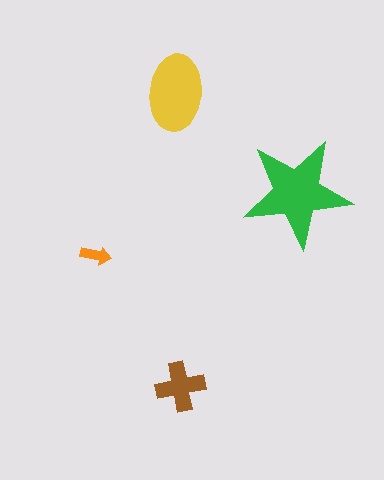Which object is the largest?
The green star.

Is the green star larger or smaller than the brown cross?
Larger.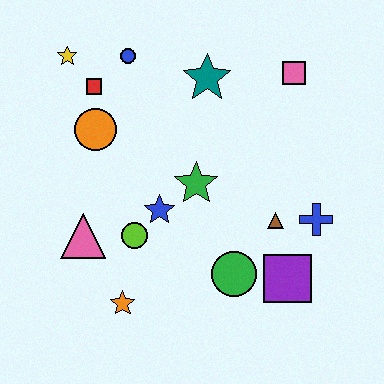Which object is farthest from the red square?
The purple square is farthest from the red square.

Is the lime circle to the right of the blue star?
No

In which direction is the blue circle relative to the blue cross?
The blue circle is to the left of the blue cross.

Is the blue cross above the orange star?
Yes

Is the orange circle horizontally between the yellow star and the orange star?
Yes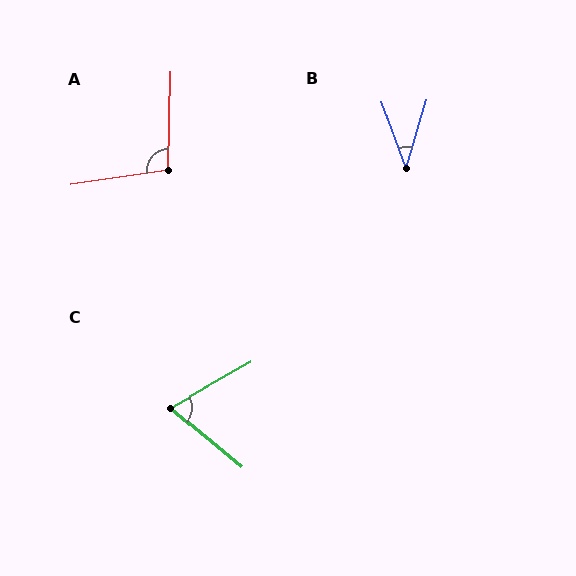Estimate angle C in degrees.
Approximately 68 degrees.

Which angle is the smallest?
B, at approximately 36 degrees.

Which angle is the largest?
A, at approximately 100 degrees.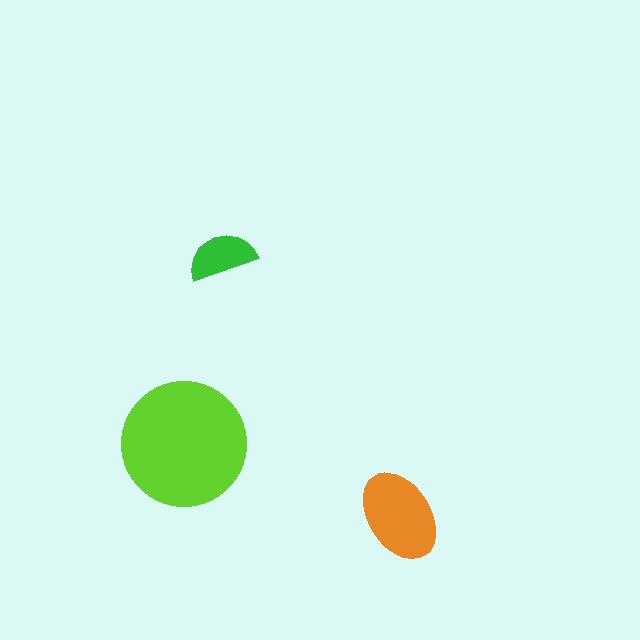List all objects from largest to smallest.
The lime circle, the orange ellipse, the green semicircle.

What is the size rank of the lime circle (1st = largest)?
1st.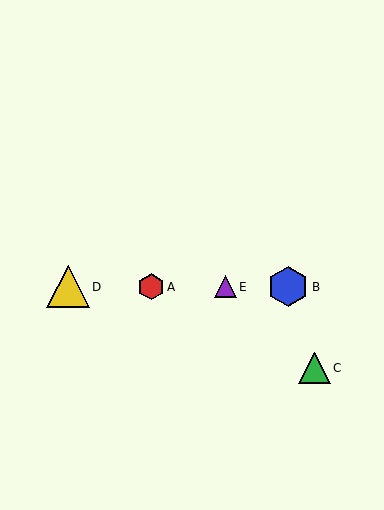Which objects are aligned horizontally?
Objects A, B, D, E are aligned horizontally.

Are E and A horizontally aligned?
Yes, both are at y≈287.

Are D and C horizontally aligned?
No, D is at y≈287 and C is at y≈368.